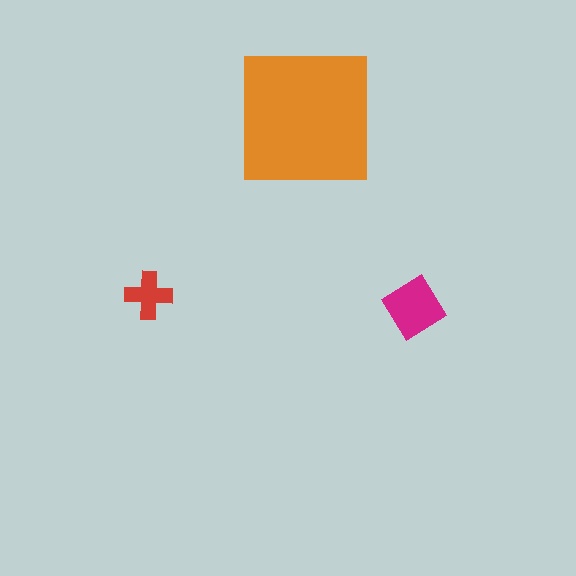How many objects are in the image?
There are 3 objects in the image.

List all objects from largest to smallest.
The orange square, the magenta diamond, the red cross.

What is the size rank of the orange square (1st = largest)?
1st.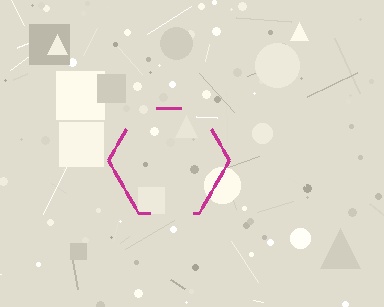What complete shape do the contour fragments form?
The contour fragments form a hexagon.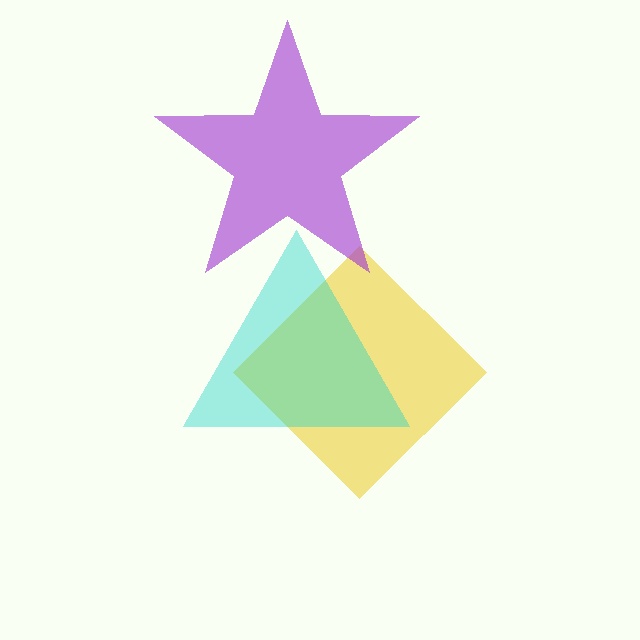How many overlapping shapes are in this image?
There are 3 overlapping shapes in the image.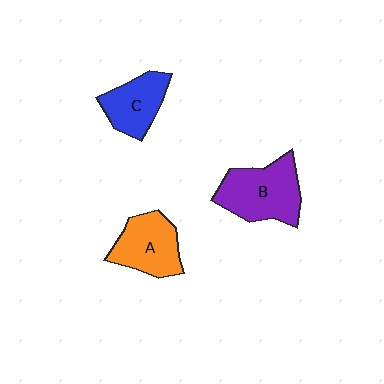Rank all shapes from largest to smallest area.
From largest to smallest: B (purple), A (orange), C (blue).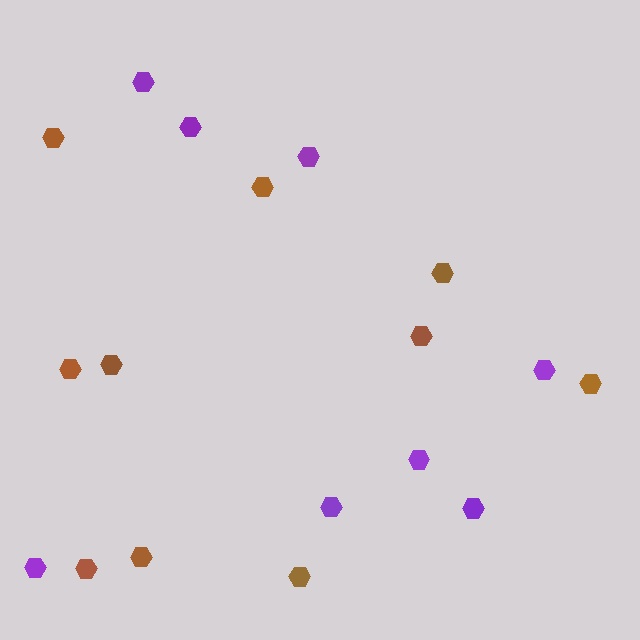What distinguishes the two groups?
There are 2 groups: one group of purple hexagons (8) and one group of brown hexagons (10).